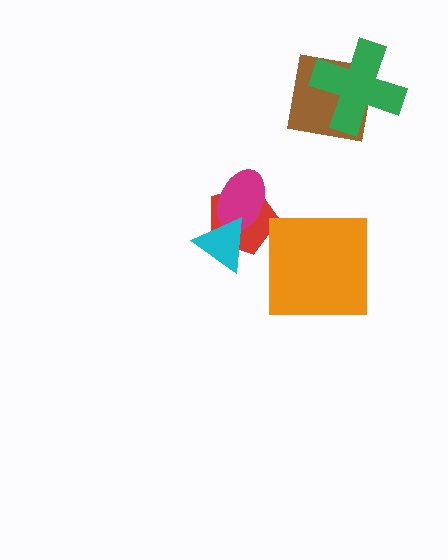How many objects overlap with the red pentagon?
2 objects overlap with the red pentagon.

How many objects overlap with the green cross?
1 object overlaps with the green cross.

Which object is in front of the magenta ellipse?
The cyan triangle is in front of the magenta ellipse.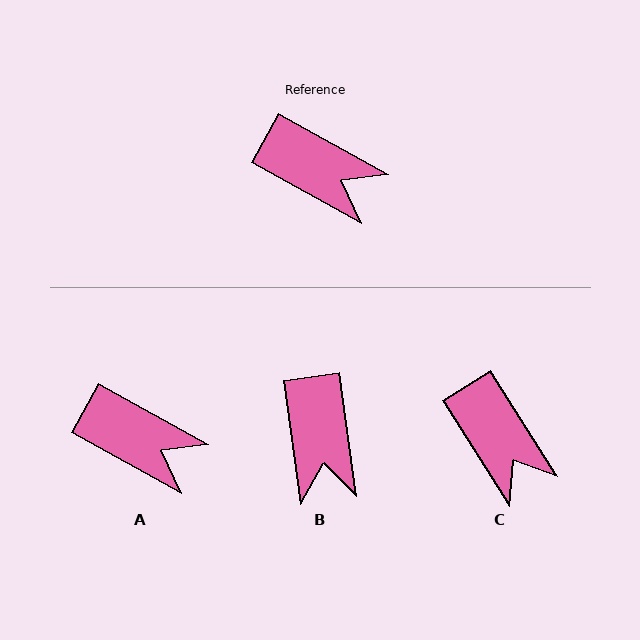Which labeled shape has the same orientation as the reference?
A.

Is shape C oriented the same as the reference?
No, it is off by about 29 degrees.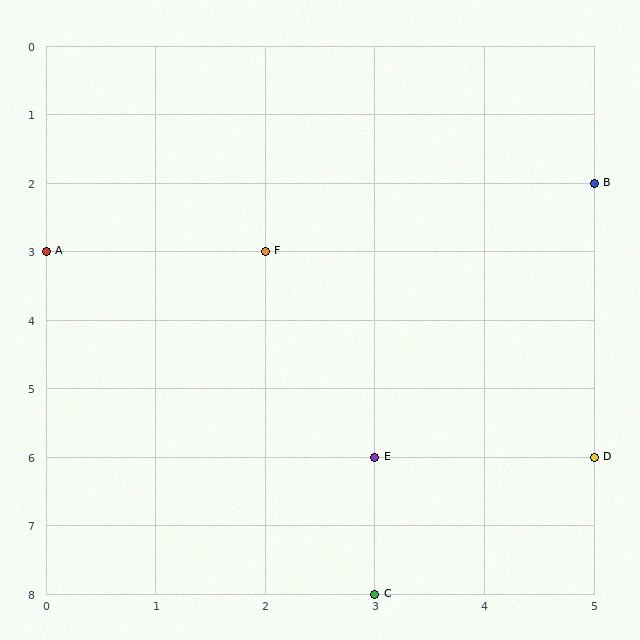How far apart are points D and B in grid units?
Points D and B are 4 rows apart.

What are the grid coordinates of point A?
Point A is at grid coordinates (0, 3).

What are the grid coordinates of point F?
Point F is at grid coordinates (2, 3).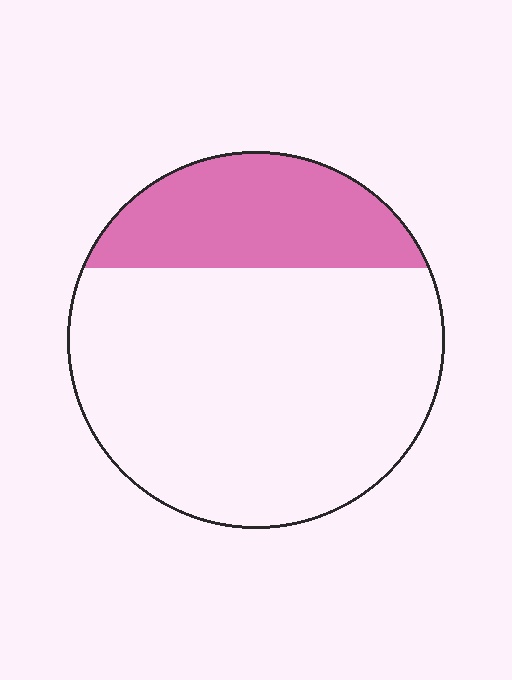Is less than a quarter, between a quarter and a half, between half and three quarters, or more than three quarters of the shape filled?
Between a quarter and a half.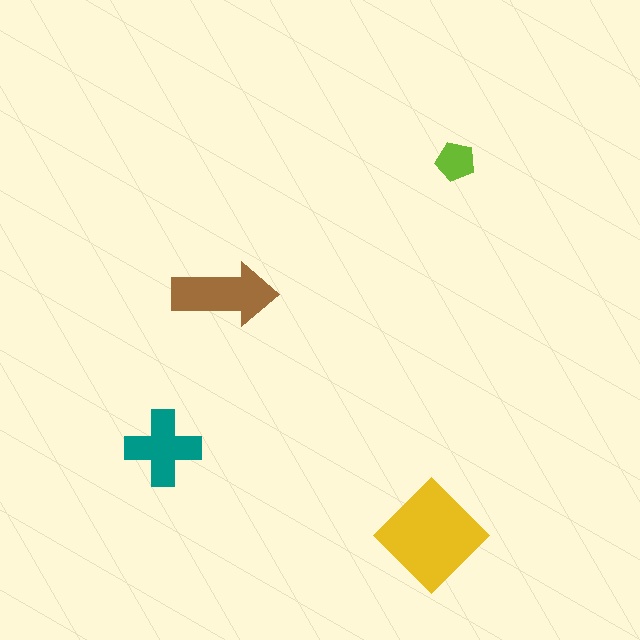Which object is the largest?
The yellow diamond.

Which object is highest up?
The lime pentagon is topmost.